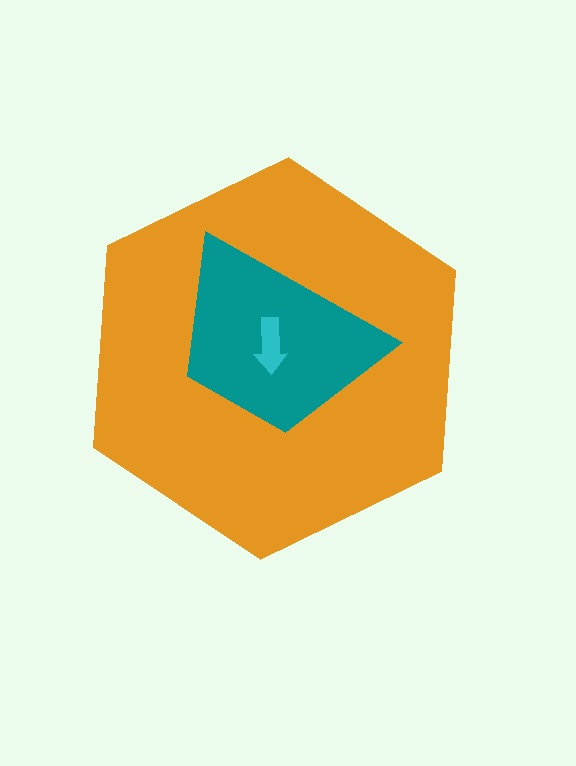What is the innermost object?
The cyan arrow.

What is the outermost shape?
The orange hexagon.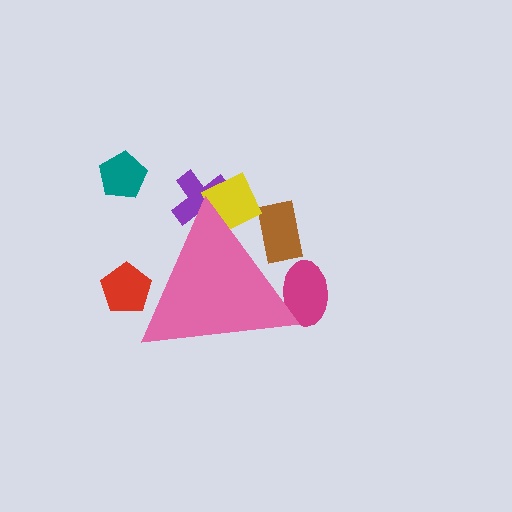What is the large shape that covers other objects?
A pink triangle.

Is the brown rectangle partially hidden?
Yes, the brown rectangle is partially hidden behind the pink triangle.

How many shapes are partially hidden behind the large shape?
5 shapes are partially hidden.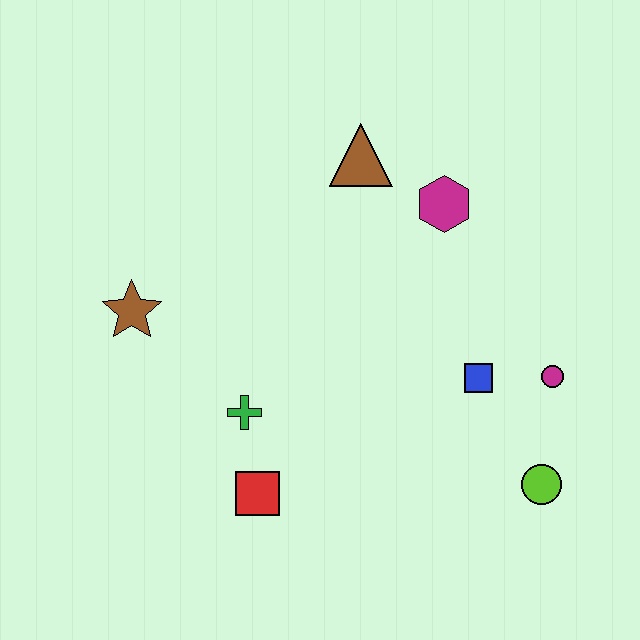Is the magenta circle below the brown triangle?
Yes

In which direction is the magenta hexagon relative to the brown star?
The magenta hexagon is to the right of the brown star.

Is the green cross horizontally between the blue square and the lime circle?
No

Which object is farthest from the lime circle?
The brown star is farthest from the lime circle.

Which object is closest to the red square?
The green cross is closest to the red square.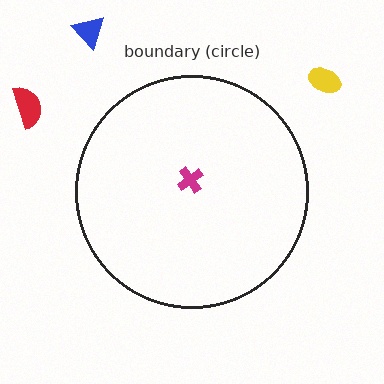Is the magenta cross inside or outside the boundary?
Inside.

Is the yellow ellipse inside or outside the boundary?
Outside.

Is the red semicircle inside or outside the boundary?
Outside.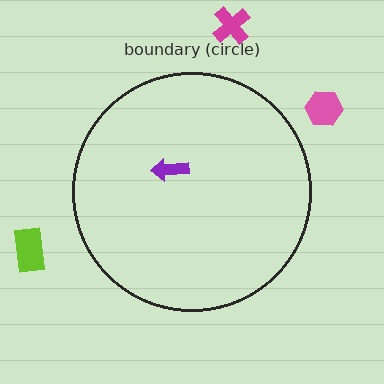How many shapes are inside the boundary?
1 inside, 3 outside.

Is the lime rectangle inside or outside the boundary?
Outside.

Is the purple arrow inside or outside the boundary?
Inside.